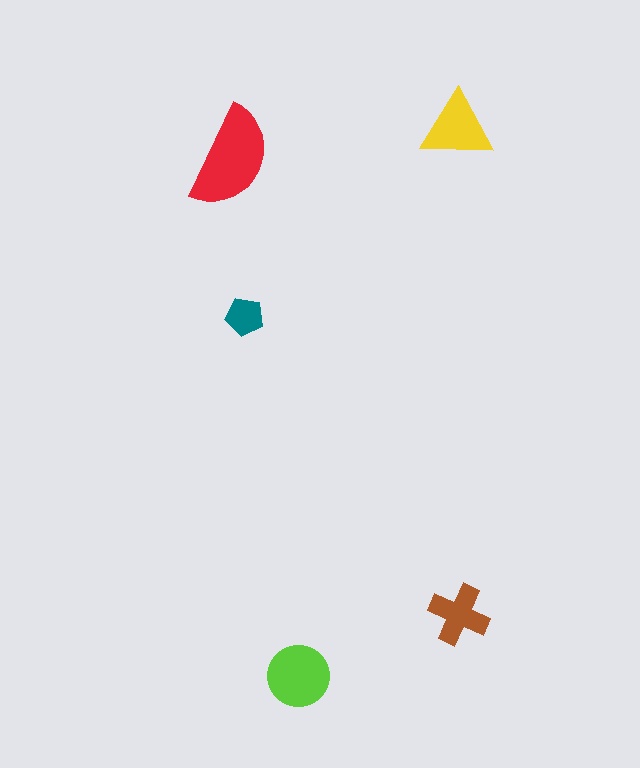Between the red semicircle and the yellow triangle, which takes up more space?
The red semicircle.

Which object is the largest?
The red semicircle.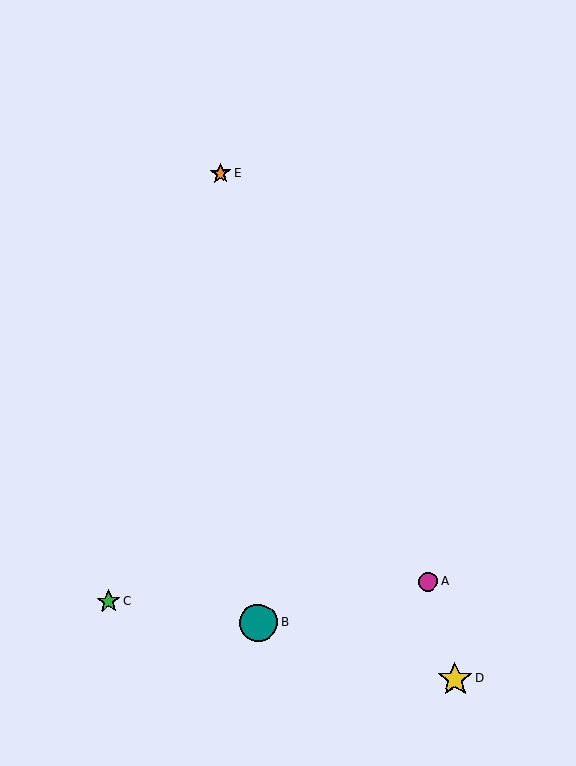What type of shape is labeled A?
Shape A is a magenta circle.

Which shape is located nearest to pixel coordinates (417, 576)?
The magenta circle (labeled A) at (428, 582) is nearest to that location.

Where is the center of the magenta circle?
The center of the magenta circle is at (428, 582).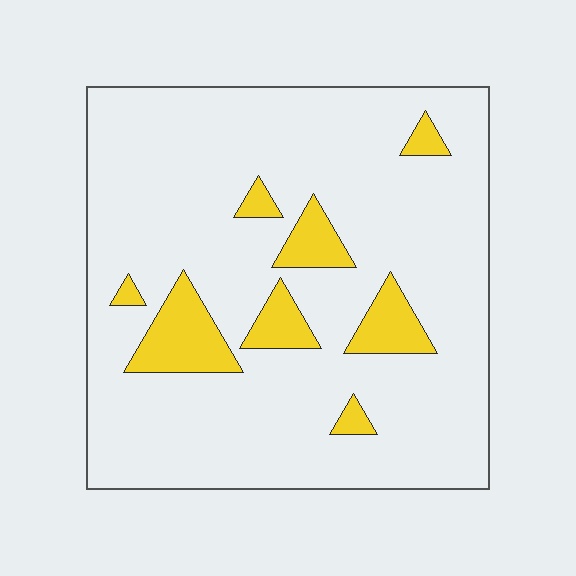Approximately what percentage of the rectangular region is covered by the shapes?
Approximately 15%.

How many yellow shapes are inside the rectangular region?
8.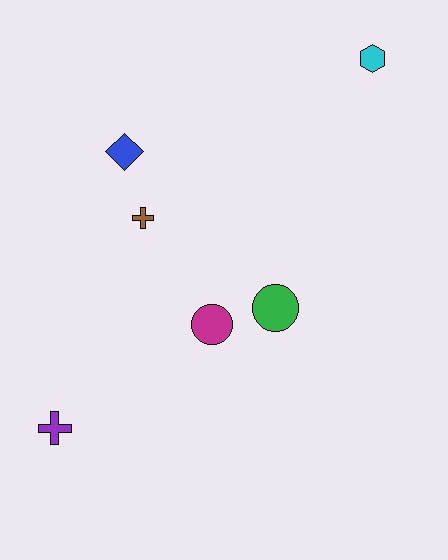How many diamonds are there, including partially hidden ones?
There is 1 diamond.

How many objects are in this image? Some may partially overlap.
There are 6 objects.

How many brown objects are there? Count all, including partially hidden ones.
There is 1 brown object.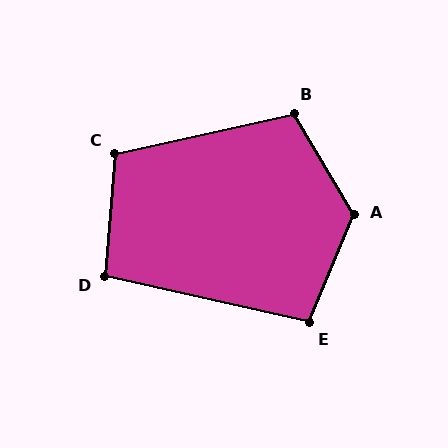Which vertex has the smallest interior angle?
D, at approximately 98 degrees.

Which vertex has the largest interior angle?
A, at approximately 127 degrees.